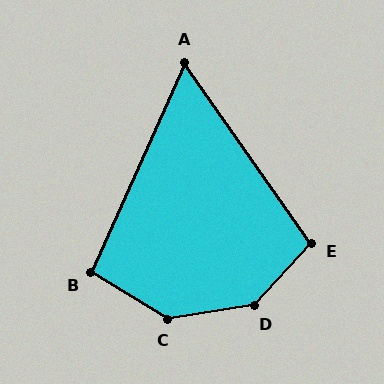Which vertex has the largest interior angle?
D, at approximately 141 degrees.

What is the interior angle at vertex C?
Approximately 140 degrees (obtuse).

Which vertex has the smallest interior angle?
A, at approximately 59 degrees.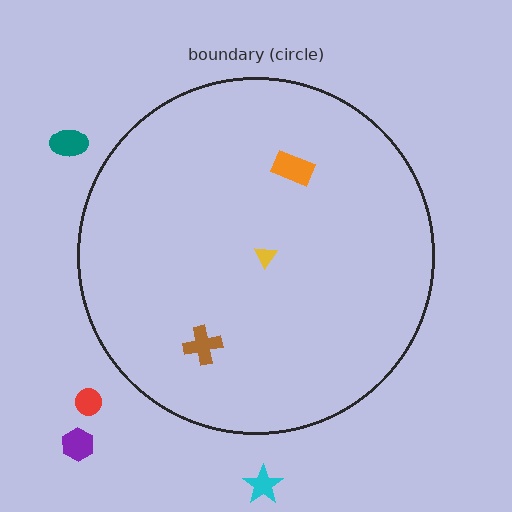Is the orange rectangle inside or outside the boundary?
Inside.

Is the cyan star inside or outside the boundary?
Outside.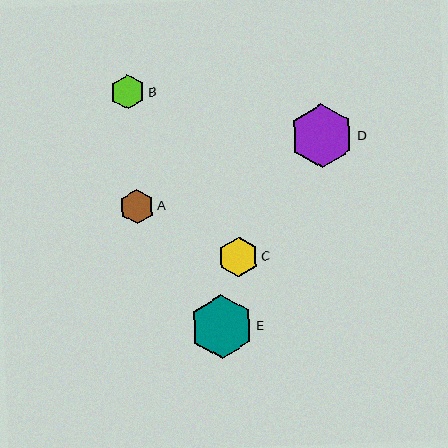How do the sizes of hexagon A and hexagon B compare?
Hexagon A and hexagon B are approximately the same size.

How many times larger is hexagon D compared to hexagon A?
Hexagon D is approximately 1.8 times the size of hexagon A.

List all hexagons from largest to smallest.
From largest to smallest: D, E, C, A, B.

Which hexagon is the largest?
Hexagon D is the largest with a size of approximately 64 pixels.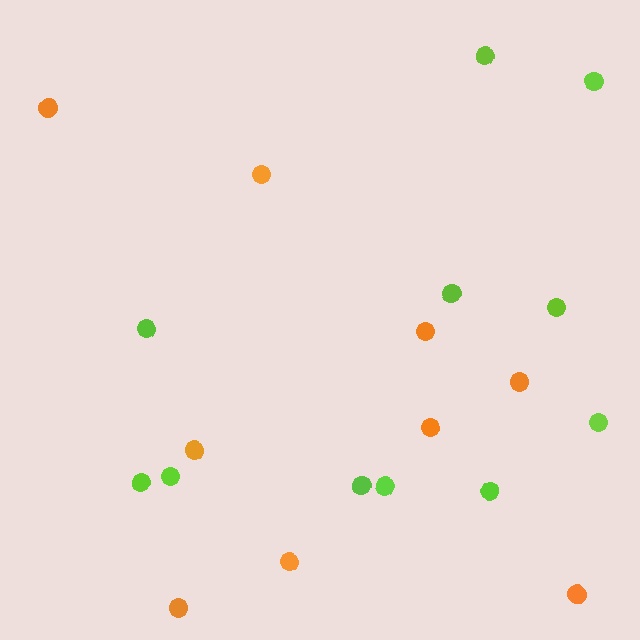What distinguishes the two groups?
There are 2 groups: one group of lime circles (11) and one group of orange circles (9).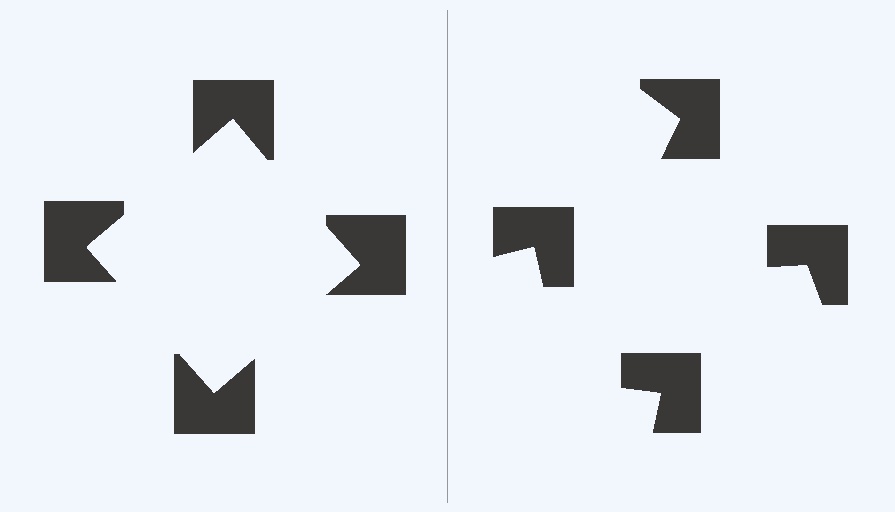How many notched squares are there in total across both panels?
8 — 4 on each side.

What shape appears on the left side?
An illusory square.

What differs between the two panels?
The notched squares are positioned identically on both sides; only the wedge orientations differ. On the left they align to a square; on the right they are misaligned.